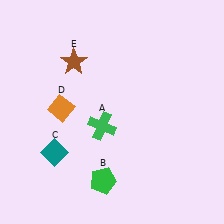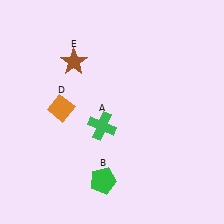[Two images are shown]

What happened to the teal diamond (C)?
The teal diamond (C) was removed in Image 2. It was in the bottom-left area of Image 1.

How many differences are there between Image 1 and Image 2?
There is 1 difference between the two images.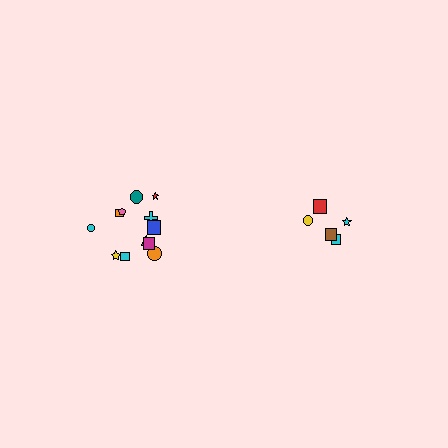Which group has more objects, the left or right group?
The left group.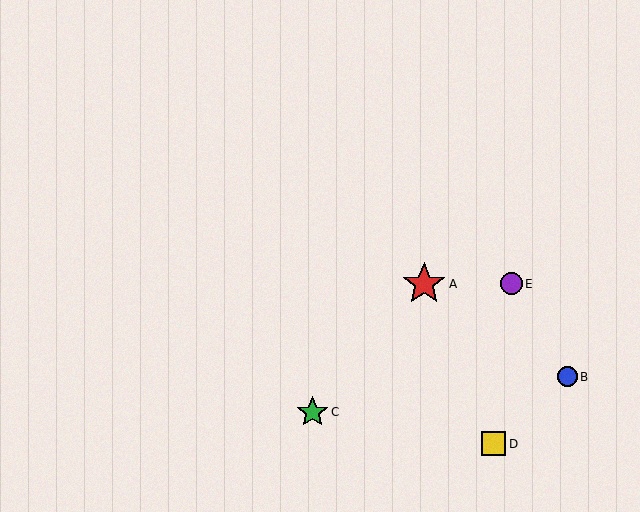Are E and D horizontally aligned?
No, E is at y≈284 and D is at y≈444.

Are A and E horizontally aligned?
Yes, both are at y≈284.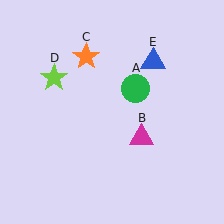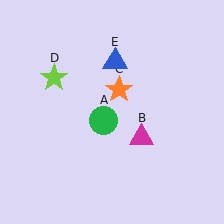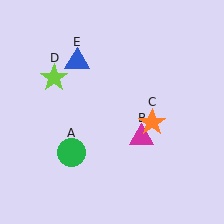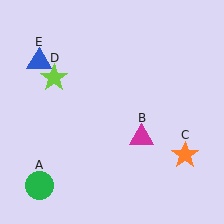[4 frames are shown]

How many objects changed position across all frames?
3 objects changed position: green circle (object A), orange star (object C), blue triangle (object E).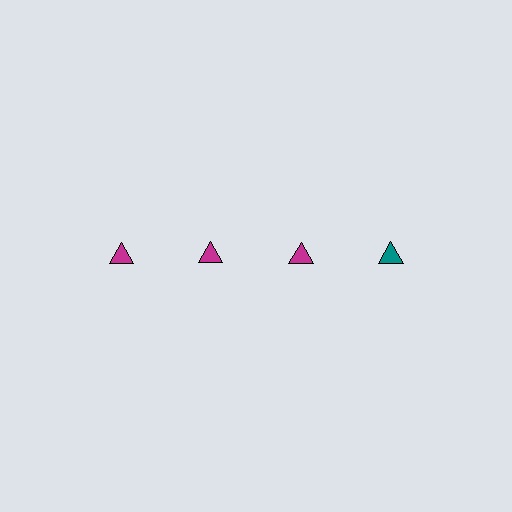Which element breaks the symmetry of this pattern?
The teal triangle in the top row, second from right column breaks the symmetry. All other shapes are magenta triangles.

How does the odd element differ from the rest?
It has a different color: teal instead of magenta.